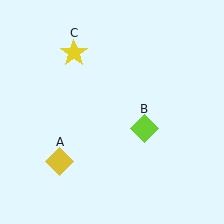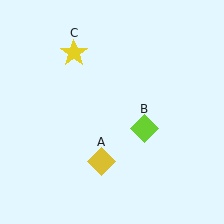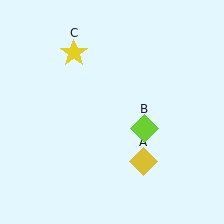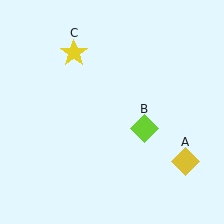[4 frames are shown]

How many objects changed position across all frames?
1 object changed position: yellow diamond (object A).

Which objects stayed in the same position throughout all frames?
Lime diamond (object B) and yellow star (object C) remained stationary.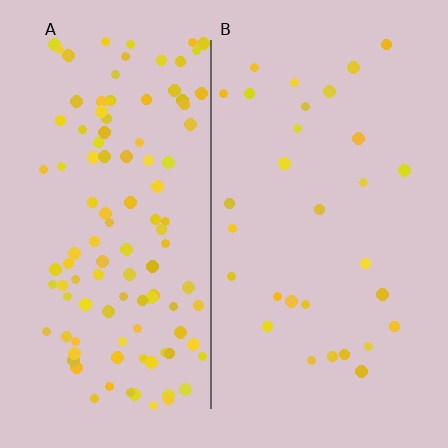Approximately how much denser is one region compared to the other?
Approximately 3.7× — region A over region B.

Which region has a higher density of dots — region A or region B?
A (the left).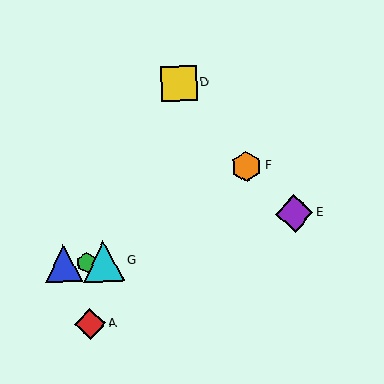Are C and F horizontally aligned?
No, C is at y≈263 and F is at y≈167.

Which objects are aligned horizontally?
Objects B, C, G are aligned horizontally.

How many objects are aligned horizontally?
3 objects (B, C, G) are aligned horizontally.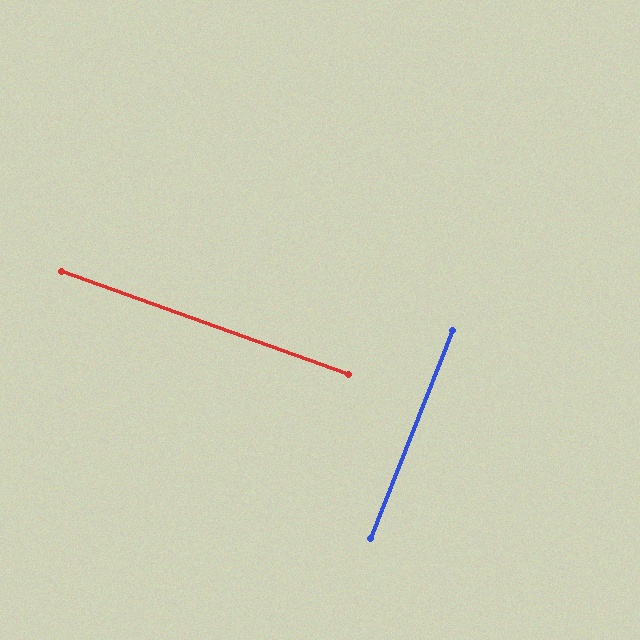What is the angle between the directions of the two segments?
Approximately 88 degrees.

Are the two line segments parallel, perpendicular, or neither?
Perpendicular — they meet at approximately 88°.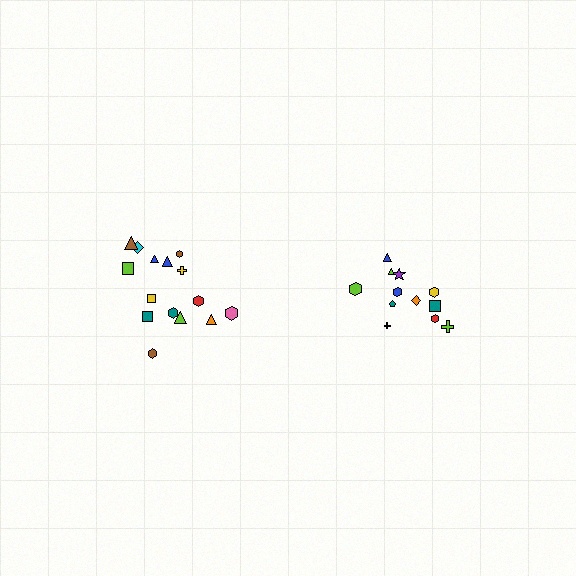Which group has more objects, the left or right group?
The left group.